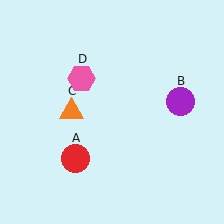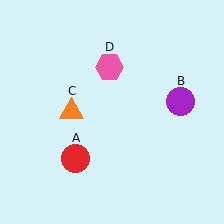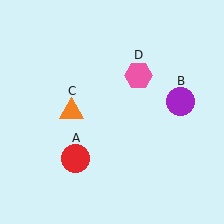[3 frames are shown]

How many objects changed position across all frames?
1 object changed position: pink hexagon (object D).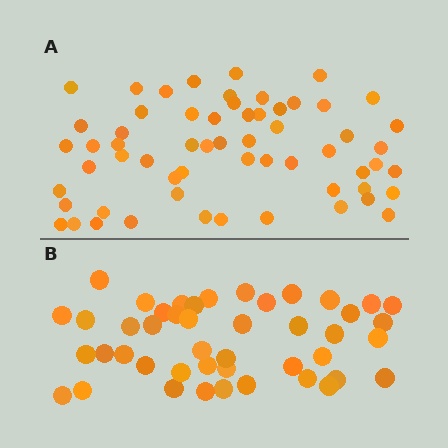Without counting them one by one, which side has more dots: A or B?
Region A (the top region) has more dots.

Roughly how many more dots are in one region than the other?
Region A has approximately 15 more dots than region B.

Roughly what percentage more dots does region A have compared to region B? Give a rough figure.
About 35% more.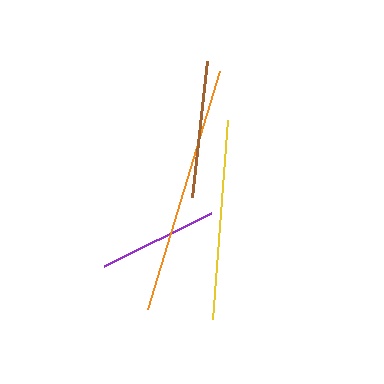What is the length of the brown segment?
The brown segment is approximately 136 pixels long.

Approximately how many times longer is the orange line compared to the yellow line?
The orange line is approximately 1.2 times the length of the yellow line.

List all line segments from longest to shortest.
From longest to shortest: orange, yellow, brown, purple.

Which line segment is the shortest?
The purple line is the shortest at approximately 120 pixels.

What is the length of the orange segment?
The orange segment is approximately 248 pixels long.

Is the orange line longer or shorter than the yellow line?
The orange line is longer than the yellow line.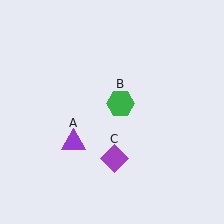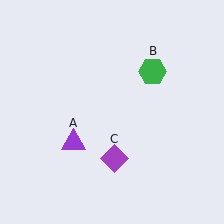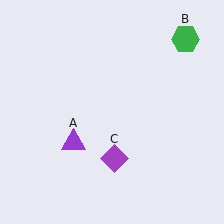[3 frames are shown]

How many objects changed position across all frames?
1 object changed position: green hexagon (object B).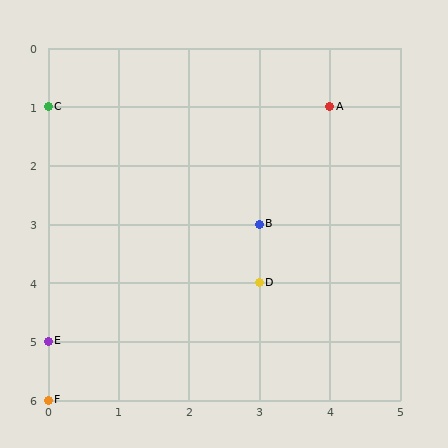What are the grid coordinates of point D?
Point D is at grid coordinates (3, 4).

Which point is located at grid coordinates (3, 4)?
Point D is at (3, 4).